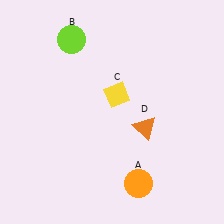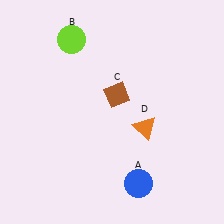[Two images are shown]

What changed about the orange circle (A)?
In Image 1, A is orange. In Image 2, it changed to blue.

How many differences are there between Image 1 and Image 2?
There are 2 differences between the two images.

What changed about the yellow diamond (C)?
In Image 1, C is yellow. In Image 2, it changed to brown.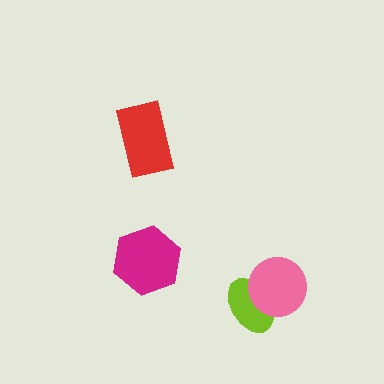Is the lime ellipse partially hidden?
Yes, it is partially covered by another shape.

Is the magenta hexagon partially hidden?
No, no other shape covers it.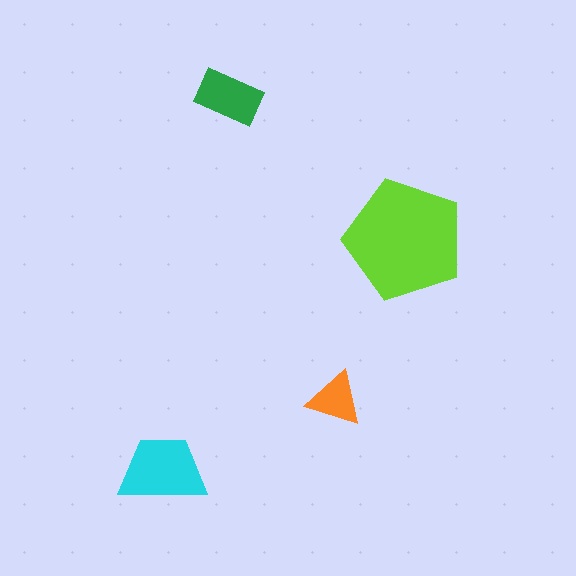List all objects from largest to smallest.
The lime pentagon, the cyan trapezoid, the green rectangle, the orange triangle.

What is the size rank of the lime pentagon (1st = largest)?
1st.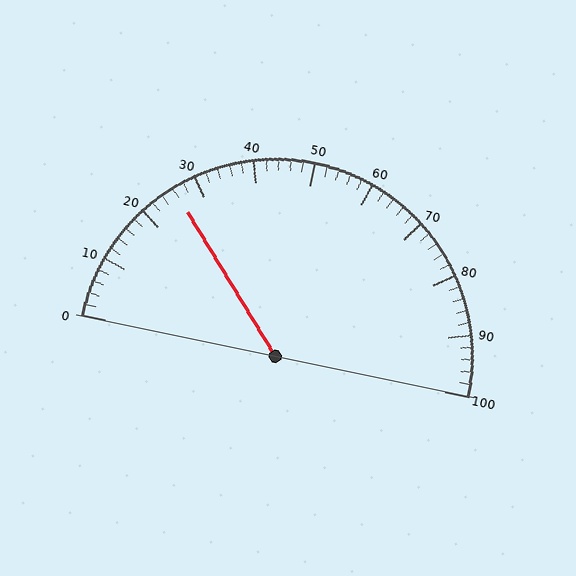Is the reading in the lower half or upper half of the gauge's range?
The reading is in the lower half of the range (0 to 100).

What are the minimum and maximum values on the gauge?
The gauge ranges from 0 to 100.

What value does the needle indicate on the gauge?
The needle indicates approximately 26.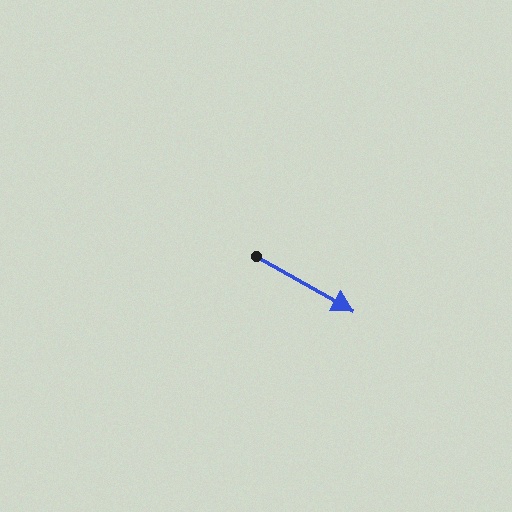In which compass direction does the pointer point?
Southeast.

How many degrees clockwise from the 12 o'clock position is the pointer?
Approximately 120 degrees.